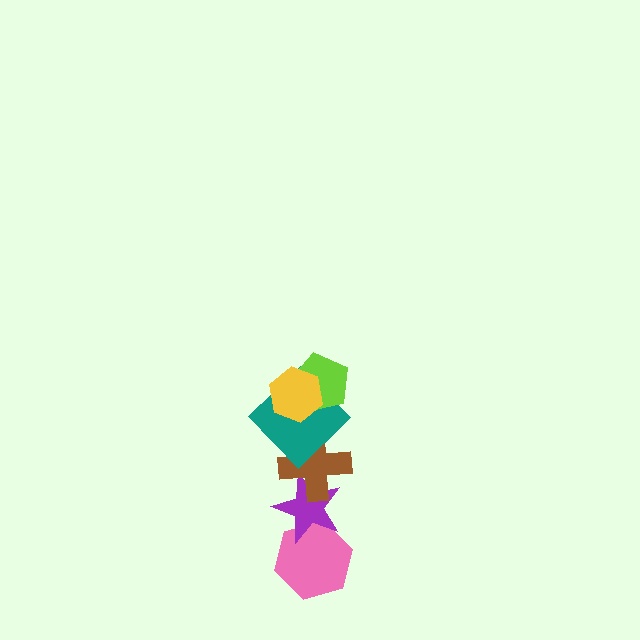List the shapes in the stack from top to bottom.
From top to bottom: the yellow hexagon, the lime pentagon, the teal diamond, the brown cross, the purple star, the pink hexagon.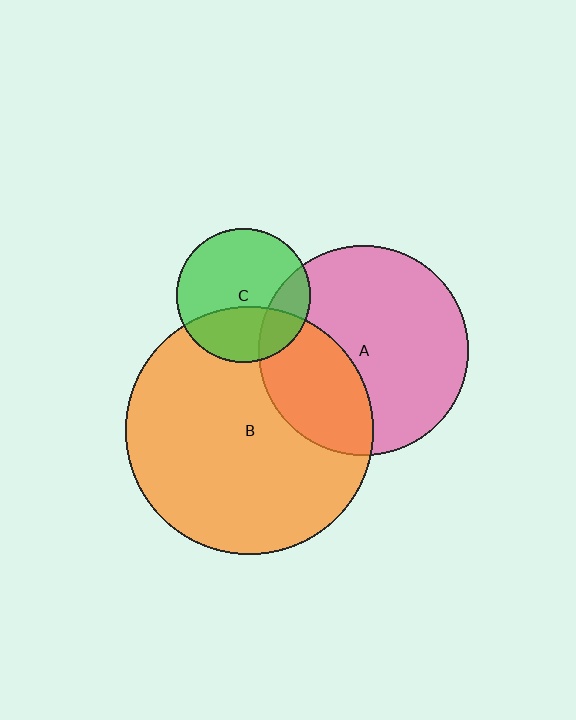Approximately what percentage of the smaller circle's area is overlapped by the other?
Approximately 20%.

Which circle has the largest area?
Circle B (orange).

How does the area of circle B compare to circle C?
Approximately 3.4 times.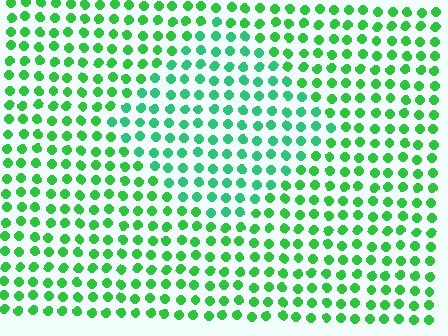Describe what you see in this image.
The image is filled with small green elements in a uniform arrangement. A diamond-shaped region is visible where the elements are tinted to a slightly different hue, forming a subtle color boundary.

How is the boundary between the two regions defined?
The boundary is defined purely by a slight shift in hue (about 24 degrees). Spacing, size, and orientation are identical on both sides.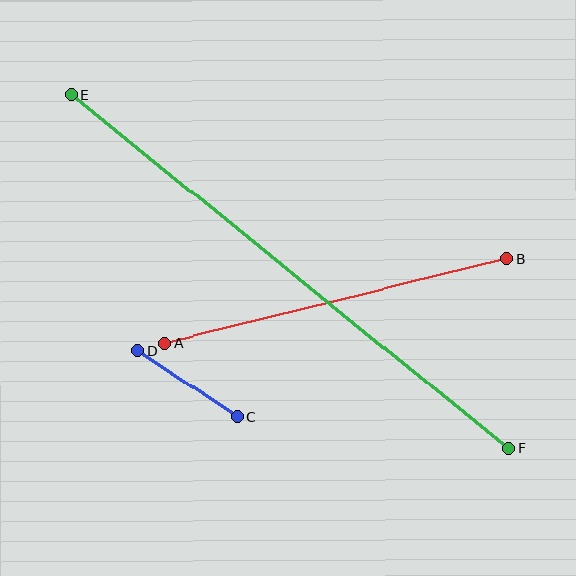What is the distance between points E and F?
The distance is approximately 562 pixels.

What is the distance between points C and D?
The distance is approximately 119 pixels.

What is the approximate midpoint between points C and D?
The midpoint is at approximately (188, 384) pixels.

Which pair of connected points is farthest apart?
Points E and F are farthest apart.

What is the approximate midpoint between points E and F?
The midpoint is at approximately (290, 271) pixels.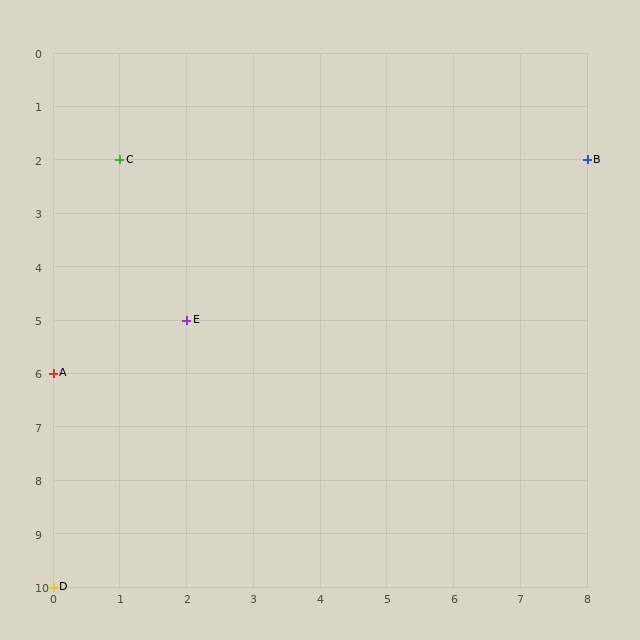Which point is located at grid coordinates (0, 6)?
Point A is at (0, 6).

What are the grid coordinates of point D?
Point D is at grid coordinates (0, 10).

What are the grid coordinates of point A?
Point A is at grid coordinates (0, 6).